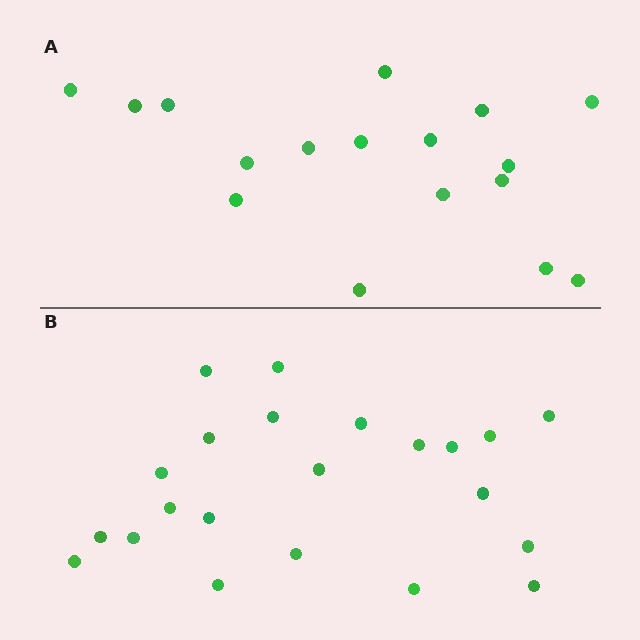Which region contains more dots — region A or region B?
Region B (the bottom region) has more dots.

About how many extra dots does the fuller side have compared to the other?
Region B has about 5 more dots than region A.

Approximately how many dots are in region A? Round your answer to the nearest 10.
About 20 dots. (The exact count is 17, which rounds to 20.)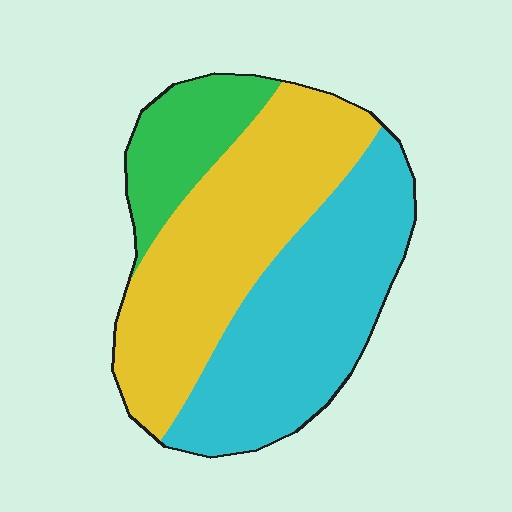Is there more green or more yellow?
Yellow.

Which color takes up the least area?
Green, at roughly 15%.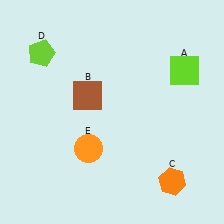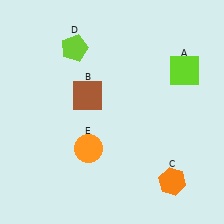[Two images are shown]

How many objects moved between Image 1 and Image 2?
1 object moved between the two images.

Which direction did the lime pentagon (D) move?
The lime pentagon (D) moved right.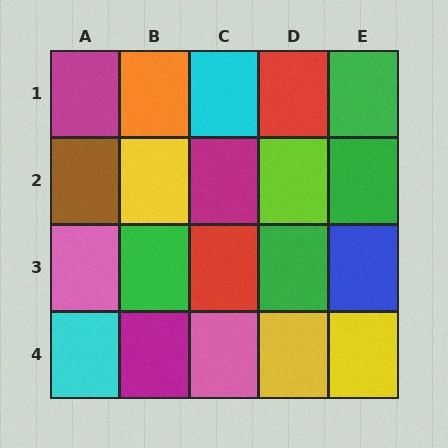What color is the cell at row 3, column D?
Green.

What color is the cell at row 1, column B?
Orange.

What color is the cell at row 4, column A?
Cyan.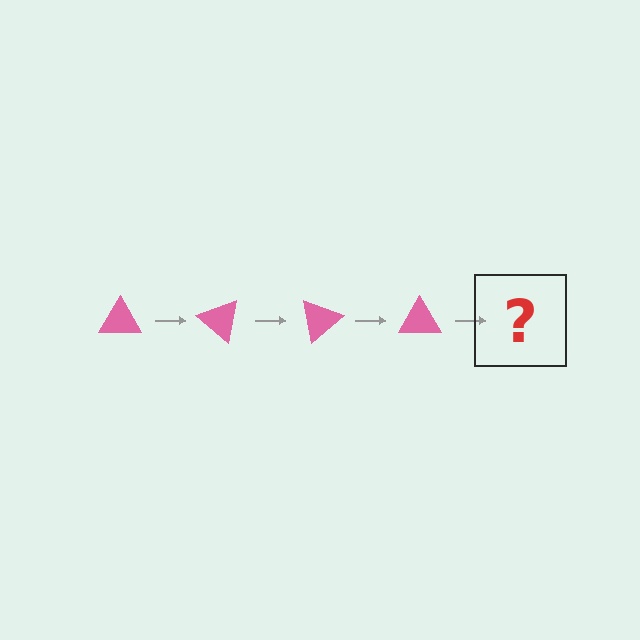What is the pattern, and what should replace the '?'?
The pattern is that the triangle rotates 40 degrees each step. The '?' should be a pink triangle rotated 160 degrees.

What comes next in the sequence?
The next element should be a pink triangle rotated 160 degrees.